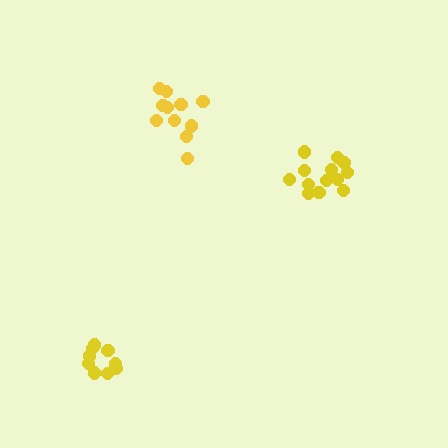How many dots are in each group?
Group 1: 9 dots, Group 2: 11 dots, Group 3: 14 dots (34 total).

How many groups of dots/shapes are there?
There are 3 groups.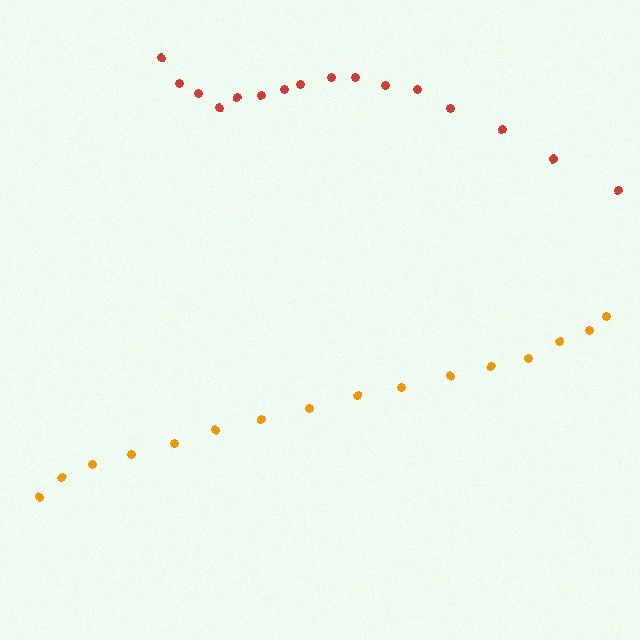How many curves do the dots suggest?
There are 2 distinct paths.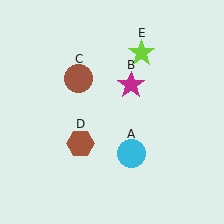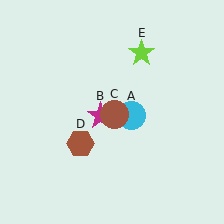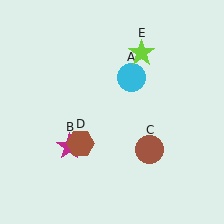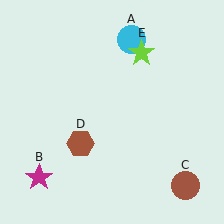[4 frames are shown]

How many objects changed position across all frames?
3 objects changed position: cyan circle (object A), magenta star (object B), brown circle (object C).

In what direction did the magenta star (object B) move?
The magenta star (object B) moved down and to the left.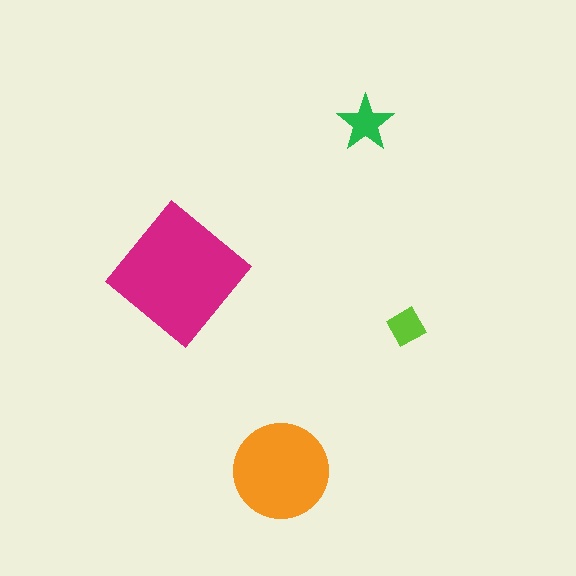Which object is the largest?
The magenta diamond.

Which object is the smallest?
The lime diamond.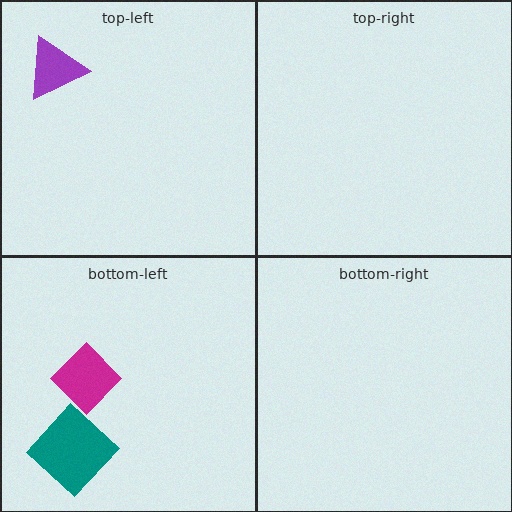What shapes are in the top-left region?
The purple triangle.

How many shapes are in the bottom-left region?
2.